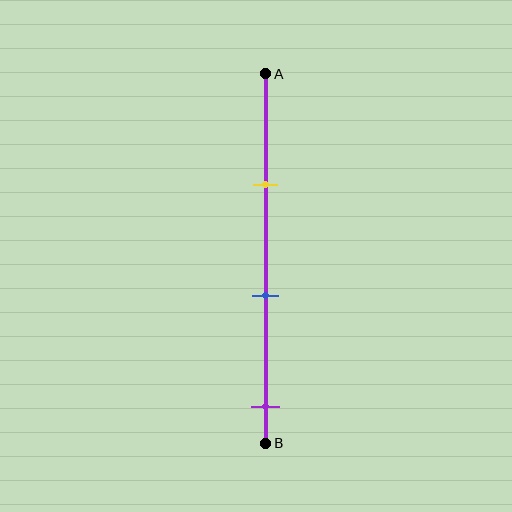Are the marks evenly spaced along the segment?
Yes, the marks are approximately evenly spaced.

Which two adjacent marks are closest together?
The yellow and blue marks are the closest adjacent pair.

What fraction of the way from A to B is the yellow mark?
The yellow mark is approximately 30% (0.3) of the way from A to B.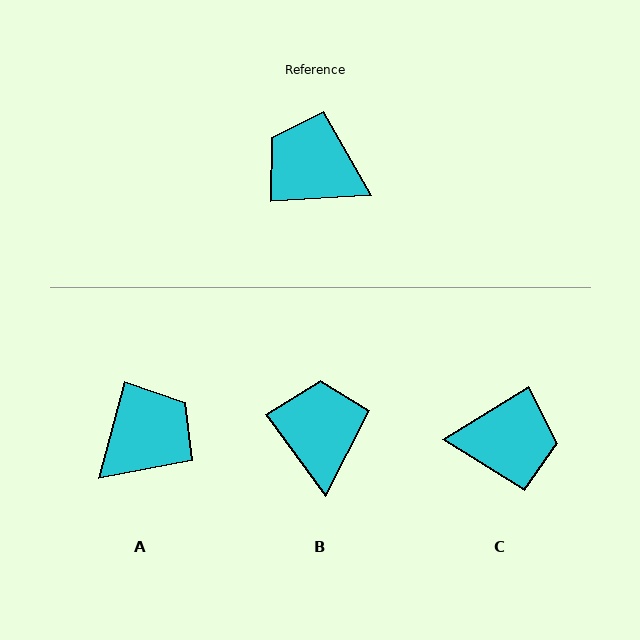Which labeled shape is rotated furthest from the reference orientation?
C, about 152 degrees away.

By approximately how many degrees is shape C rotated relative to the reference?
Approximately 152 degrees clockwise.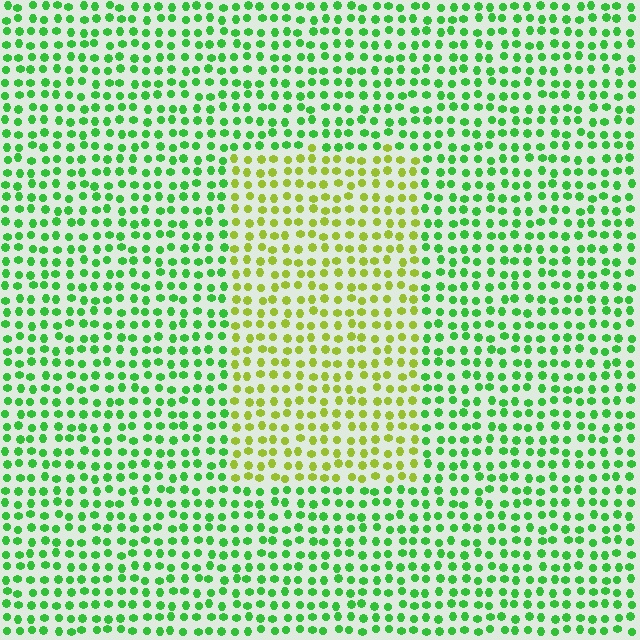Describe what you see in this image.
The image is filled with small green elements in a uniform arrangement. A rectangle-shaped region is visible where the elements are tinted to a slightly different hue, forming a subtle color boundary.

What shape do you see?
I see a rectangle.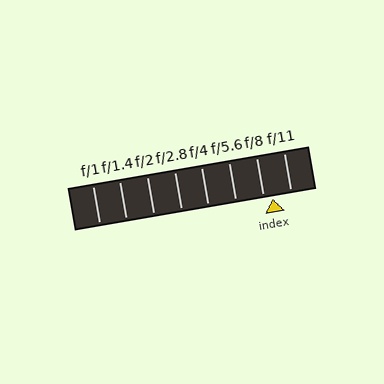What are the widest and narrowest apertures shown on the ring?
The widest aperture shown is f/1 and the narrowest is f/11.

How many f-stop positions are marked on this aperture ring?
There are 8 f-stop positions marked.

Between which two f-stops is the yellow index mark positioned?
The index mark is between f/8 and f/11.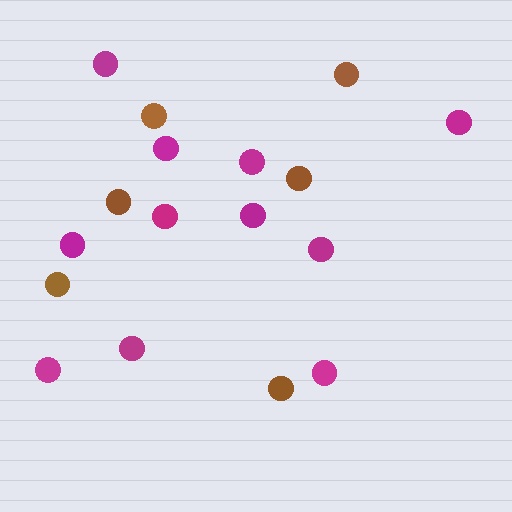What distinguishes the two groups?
There are 2 groups: one group of brown circles (6) and one group of magenta circles (11).